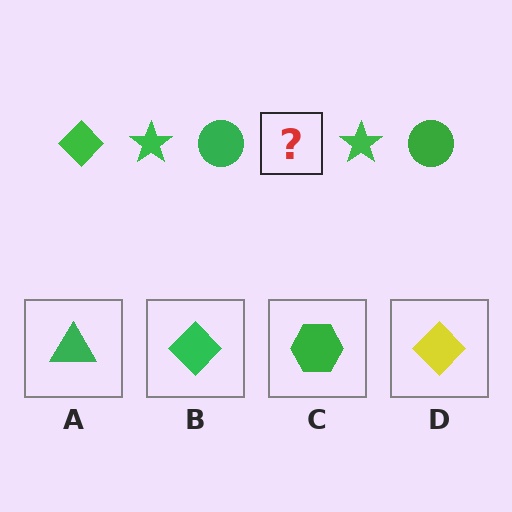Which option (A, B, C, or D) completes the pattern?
B.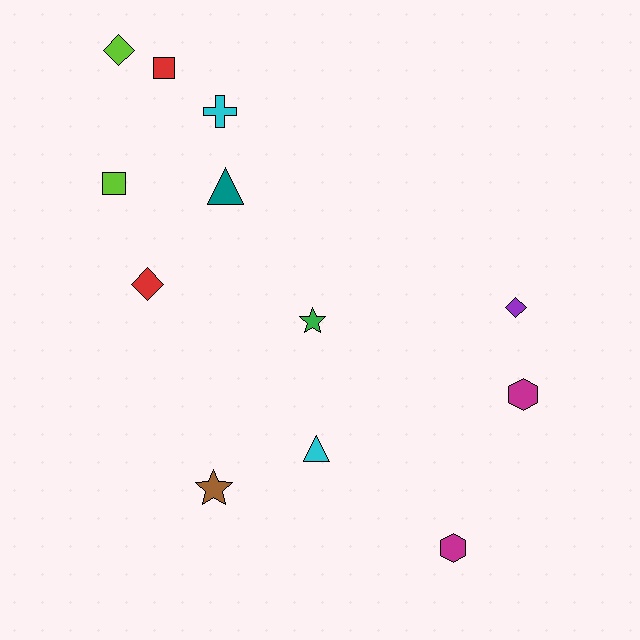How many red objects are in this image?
There are 2 red objects.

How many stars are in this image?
There are 2 stars.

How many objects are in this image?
There are 12 objects.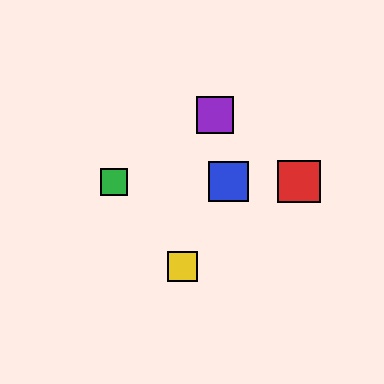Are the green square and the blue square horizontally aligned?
Yes, both are at y≈182.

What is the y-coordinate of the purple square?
The purple square is at y≈115.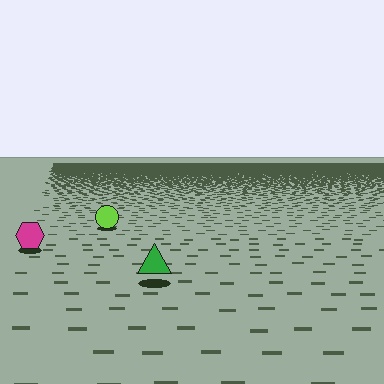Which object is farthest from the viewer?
The lime circle is farthest from the viewer. It appears smaller and the ground texture around it is denser.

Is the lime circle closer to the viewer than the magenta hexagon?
No. The magenta hexagon is closer — you can tell from the texture gradient: the ground texture is coarser near it.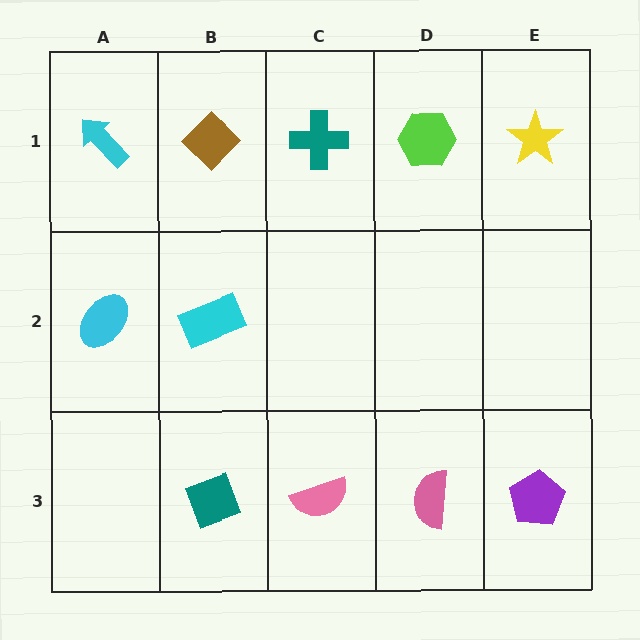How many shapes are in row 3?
4 shapes.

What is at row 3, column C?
A pink semicircle.